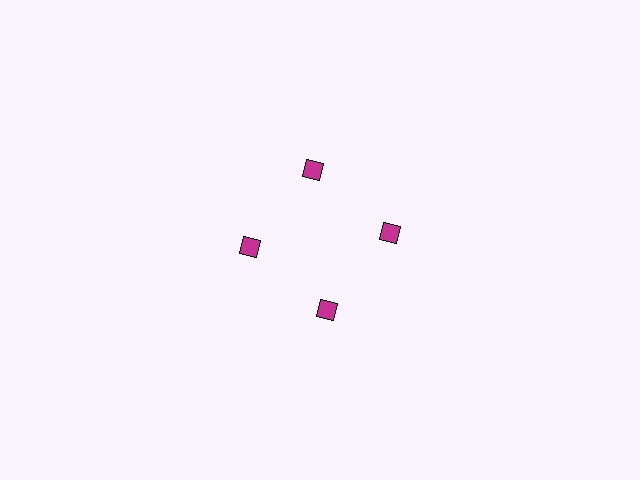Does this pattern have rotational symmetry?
Yes, this pattern has 4-fold rotational symmetry. It looks the same after rotating 90 degrees around the center.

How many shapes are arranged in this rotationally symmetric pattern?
There are 4 shapes, arranged in 4 groups of 1.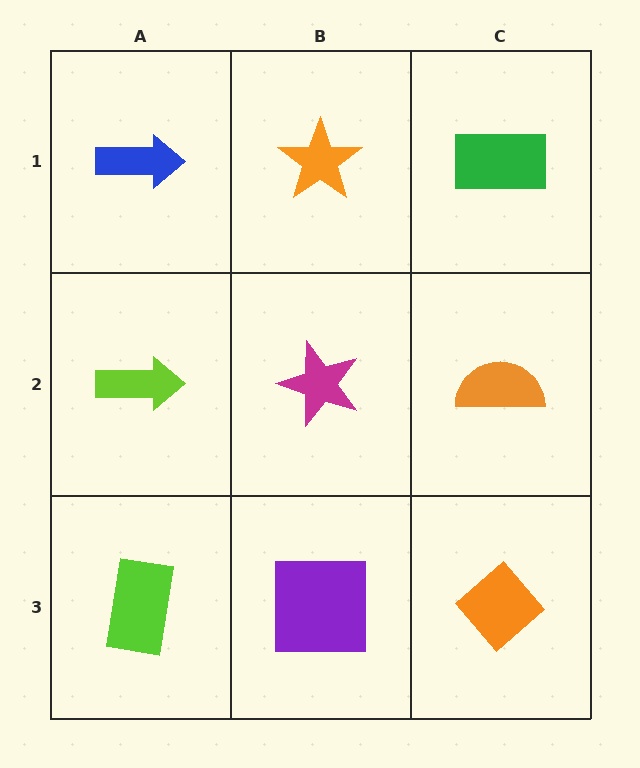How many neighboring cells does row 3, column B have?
3.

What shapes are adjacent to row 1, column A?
A lime arrow (row 2, column A), an orange star (row 1, column B).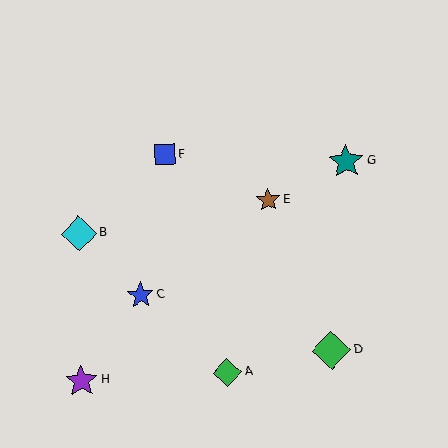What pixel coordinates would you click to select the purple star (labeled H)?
Click at (81, 381) to select the purple star H.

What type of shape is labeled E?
Shape E is a brown star.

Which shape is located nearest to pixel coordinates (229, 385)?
The green diamond (labeled A) at (227, 372) is nearest to that location.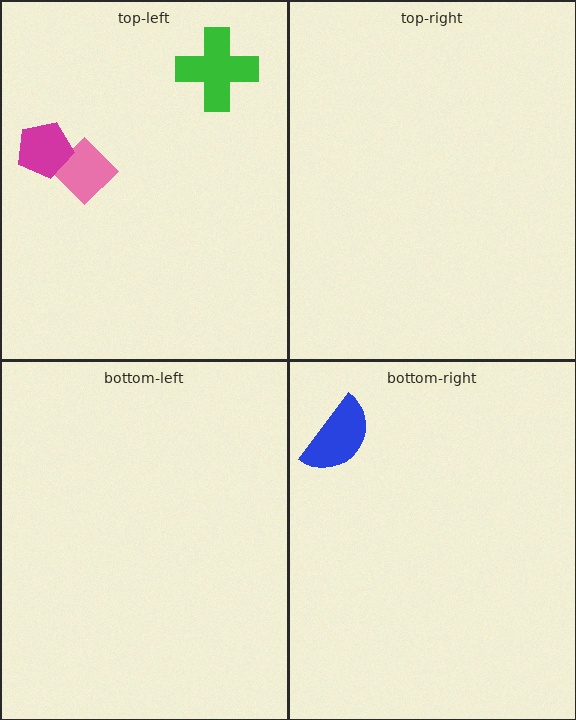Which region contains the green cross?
The top-left region.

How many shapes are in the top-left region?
3.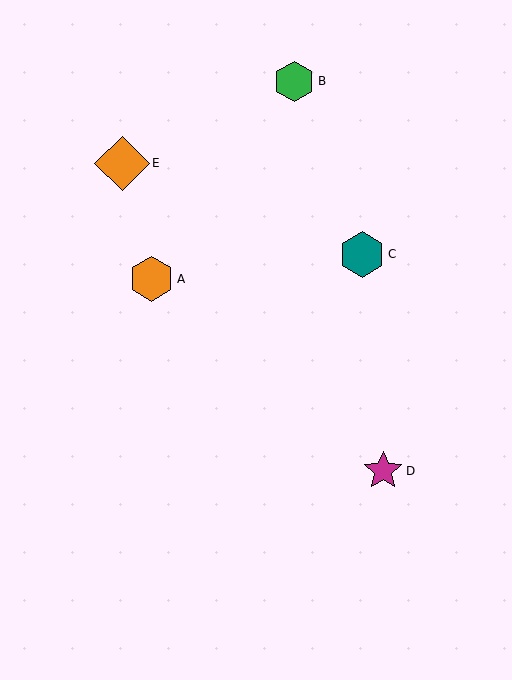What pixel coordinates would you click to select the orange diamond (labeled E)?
Click at (122, 163) to select the orange diamond E.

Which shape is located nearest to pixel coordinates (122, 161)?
The orange diamond (labeled E) at (122, 163) is nearest to that location.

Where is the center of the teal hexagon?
The center of the teal hexagon is at (362, 254).